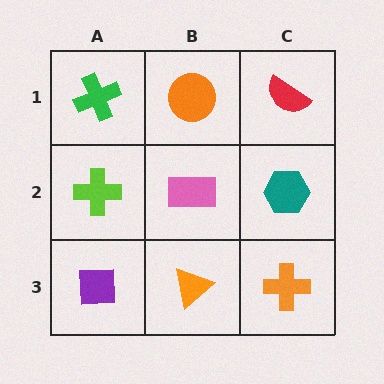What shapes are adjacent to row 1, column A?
A lime cross (row 2, column A), an orange circle (row 1, column B).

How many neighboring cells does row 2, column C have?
3.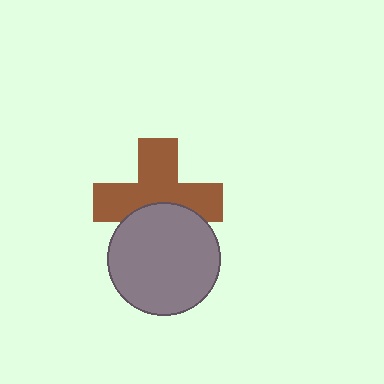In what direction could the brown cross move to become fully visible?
The brown cross could move up. That would shift it out from behind the gray circle entirely.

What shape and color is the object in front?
The object in front is a gray circle.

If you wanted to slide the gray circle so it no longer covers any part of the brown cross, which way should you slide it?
Slide it down — that is the most direct way to separate the two shapes.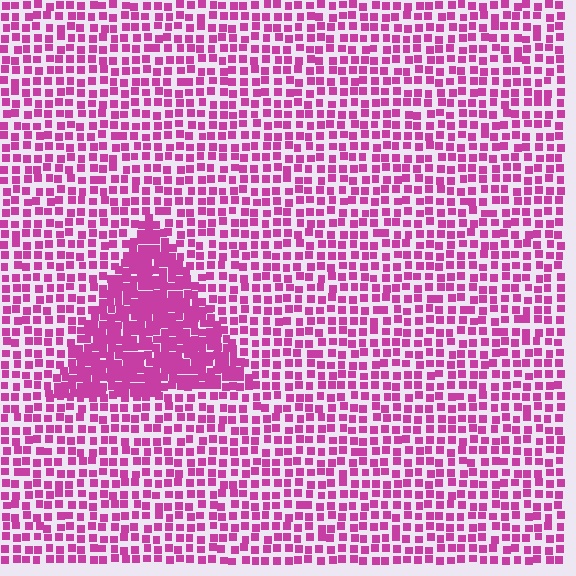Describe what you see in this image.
The image contains small magenta elements arranged at two different densities. A triangle-shaped region is visible where the elements are more densely packed than the surrounding area.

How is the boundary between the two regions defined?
The boundary is defined by a change in element density (approximately 2.0x ratio). All elements are the same color, size, and shape.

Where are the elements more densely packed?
The elements are more densely packed inside the triangle boundary.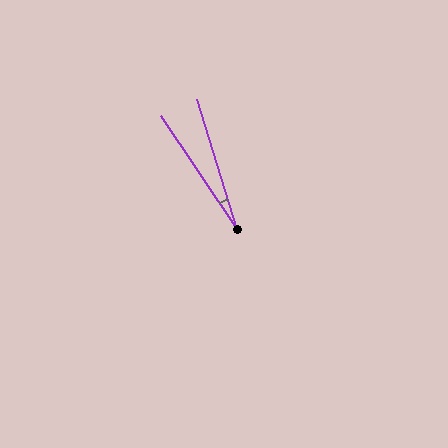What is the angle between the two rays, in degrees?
Approximately 17 degrees.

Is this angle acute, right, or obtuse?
It is acute.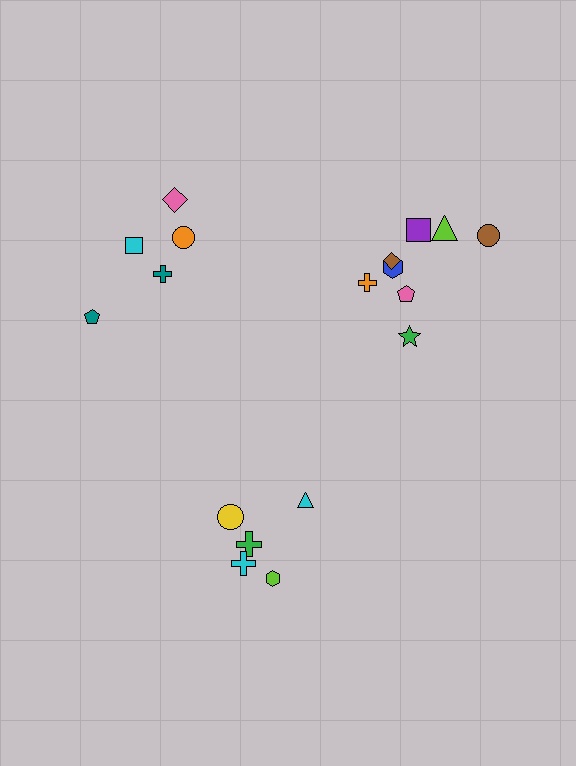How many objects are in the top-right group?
There are 8 objects.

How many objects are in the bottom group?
There are 5 objects.